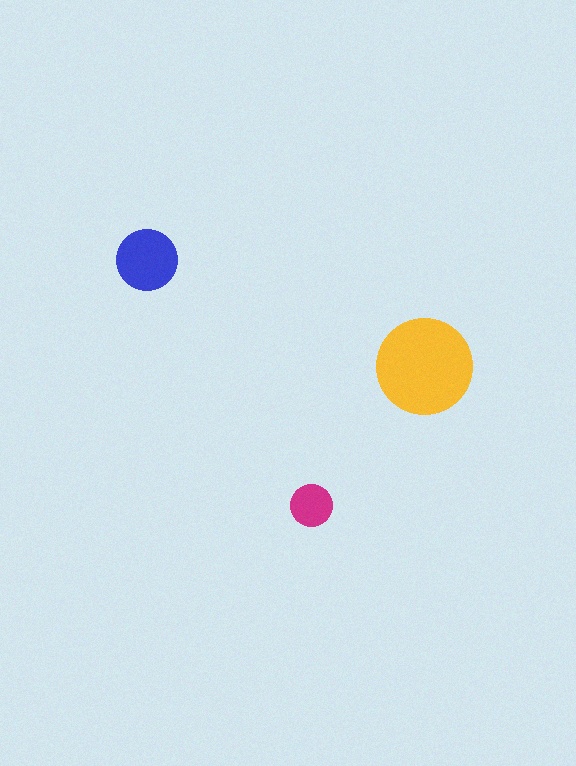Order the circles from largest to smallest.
the yellow one, the blue one, the magenta one.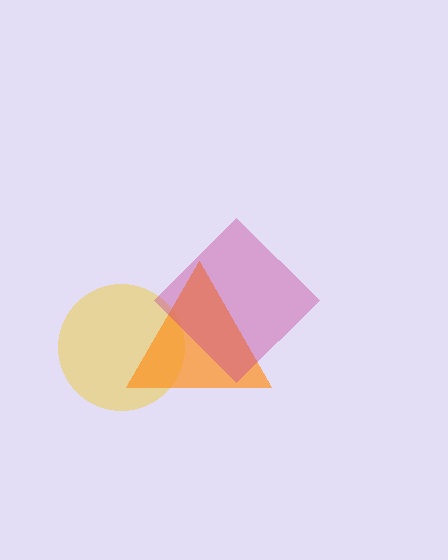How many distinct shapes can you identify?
There are 3 distinct shapes: a yellow circle, an orange triangle, a magenta diamond.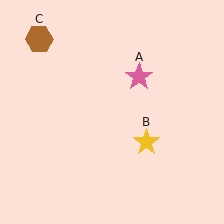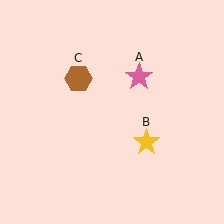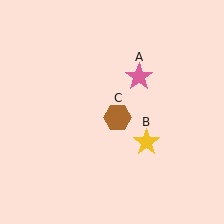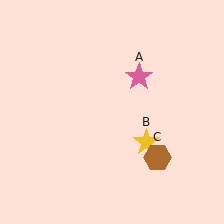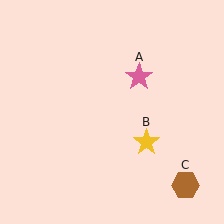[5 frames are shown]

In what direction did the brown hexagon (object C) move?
The brown hexagon (object C) moved down and to the right.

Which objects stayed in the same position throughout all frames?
Pink star (object A) and yellow star (object B) remained stationary.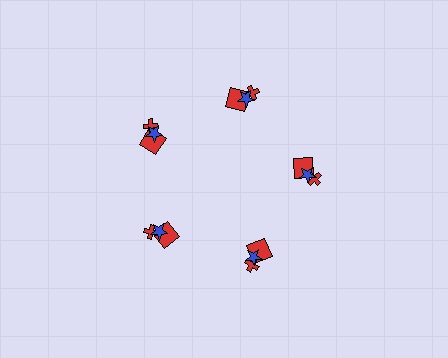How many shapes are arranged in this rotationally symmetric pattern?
There are 15 shapes, arranged in 5 groups of 3.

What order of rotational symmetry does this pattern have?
This pattern has 5-fold rotational symmetry.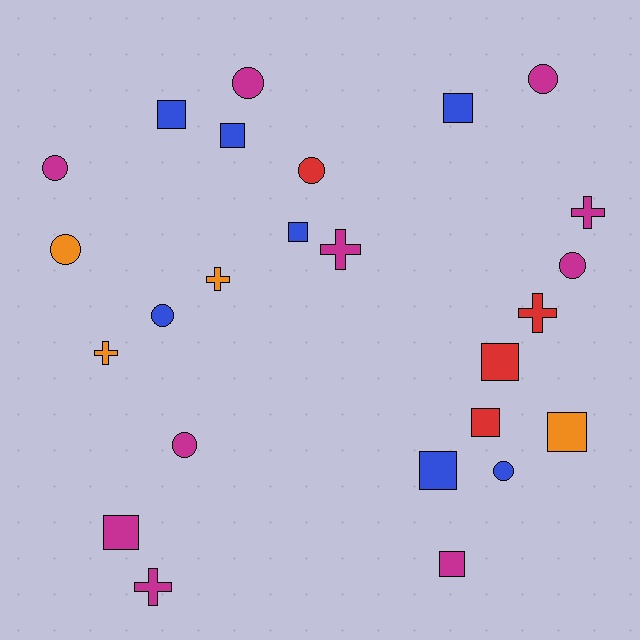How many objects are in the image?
There are 25 objects.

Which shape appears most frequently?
Square, with 10 objects.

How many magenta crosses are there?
There are 3 magenta crosses.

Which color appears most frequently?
Magenta, with 10 objects.